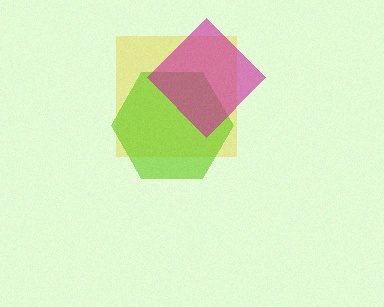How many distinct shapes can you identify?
There are 3 distinct shapes: a yellow square, a lime hexagon, a magenta diamond.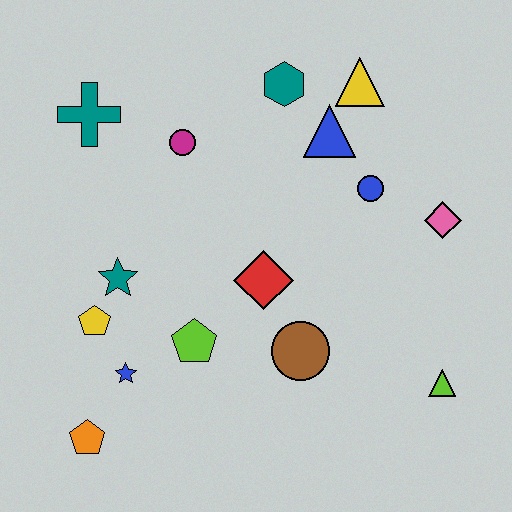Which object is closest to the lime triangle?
The brown circle is closest to the lime triangle.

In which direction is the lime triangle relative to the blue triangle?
The lime triangle is below the blue triangle.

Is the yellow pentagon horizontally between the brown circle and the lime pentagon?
No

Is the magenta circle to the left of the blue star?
No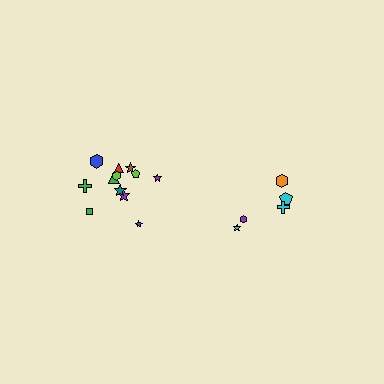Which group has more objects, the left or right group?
The left group.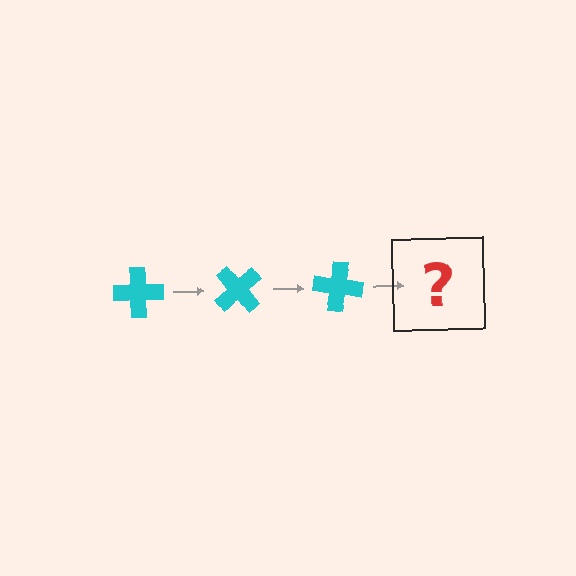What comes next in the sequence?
The next element should be a cyan cross rotated 150 degrees.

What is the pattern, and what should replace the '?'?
The pattern is that the cross rotates 50 degrees each step. The '?' should be a cyan cross rotated 150 degrees.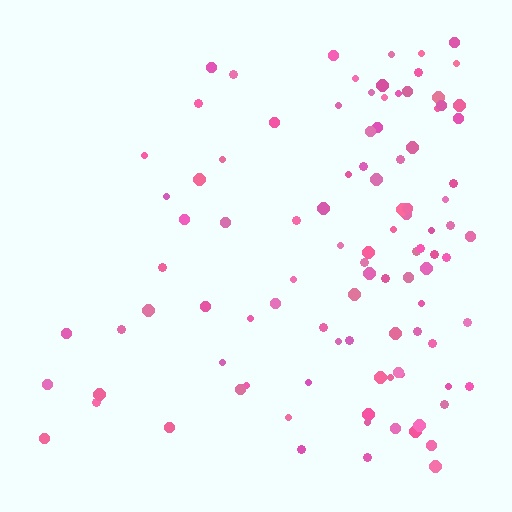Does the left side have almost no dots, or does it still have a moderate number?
Still a moderate number, just noticeably fewer than the right.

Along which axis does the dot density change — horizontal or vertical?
Horizontal.